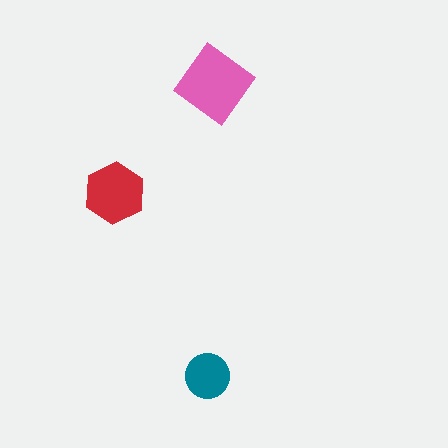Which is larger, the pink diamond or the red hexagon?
The pink diamond.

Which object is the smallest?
The teal circle.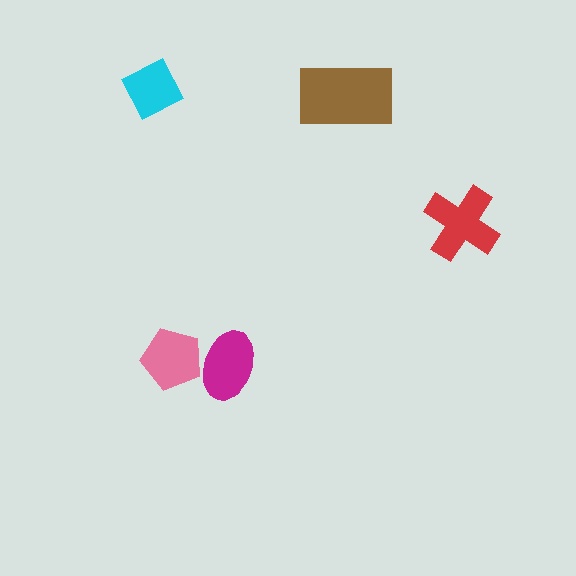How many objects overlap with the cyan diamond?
0 objects overlap with the cyan diamond.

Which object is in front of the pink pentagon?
The magenta ellipse is in front of the pink pentagon.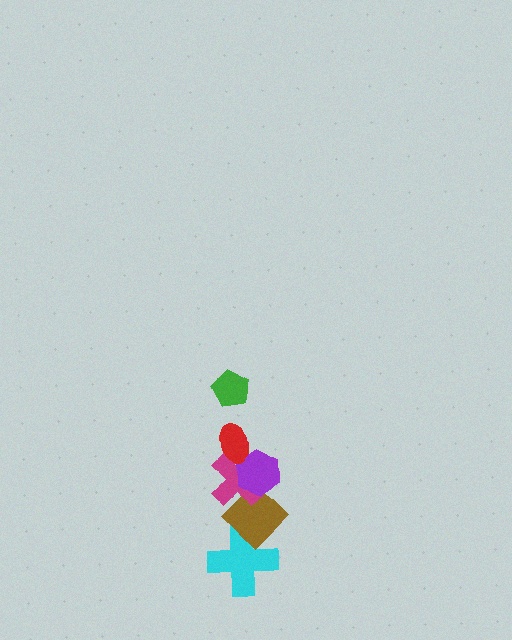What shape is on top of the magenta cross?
The purple hexagon is on top of the magenta cross.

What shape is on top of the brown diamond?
The magenta cross is on top of the brown diamond.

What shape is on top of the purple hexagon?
The red ellipse is on top of the purple hexagon.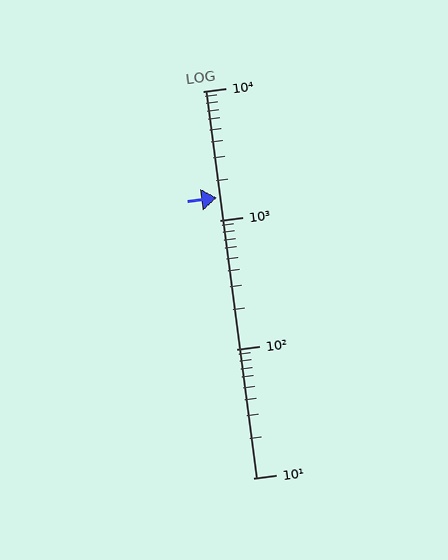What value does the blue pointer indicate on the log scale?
The pointer indicates approximately 1500.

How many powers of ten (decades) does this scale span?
The scale spans 3 decades, from 10 to 10000.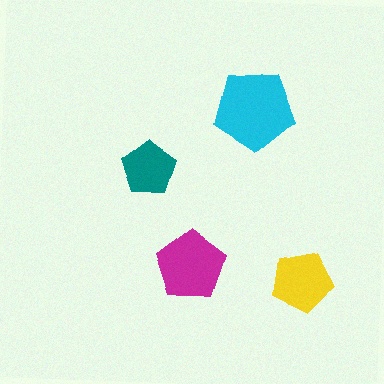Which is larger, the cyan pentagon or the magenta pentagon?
The cyan one.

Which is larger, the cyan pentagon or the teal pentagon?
The cyan one.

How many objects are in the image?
There are 4 objects in the image.